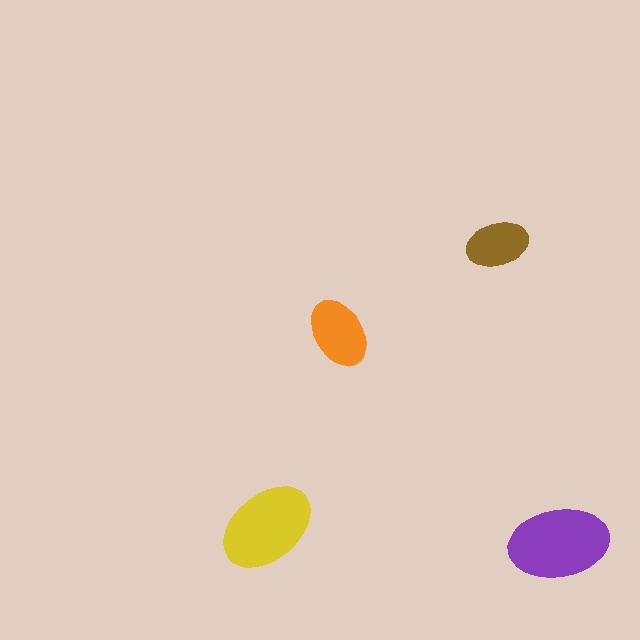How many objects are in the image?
There are 4 objects in the image.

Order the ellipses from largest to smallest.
the purple one, the yellow one, the orange one, the brown one.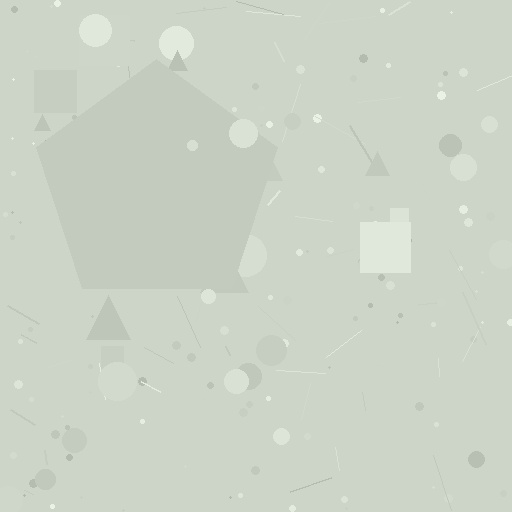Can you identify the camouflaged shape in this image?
The camouflaged shape is a pentagon.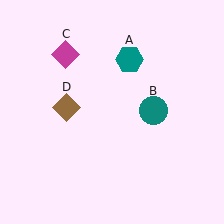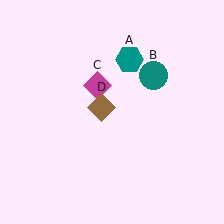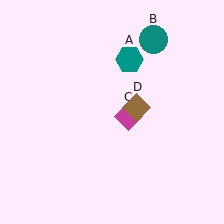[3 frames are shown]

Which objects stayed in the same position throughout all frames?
Teal hexagon (object A) remained stationary.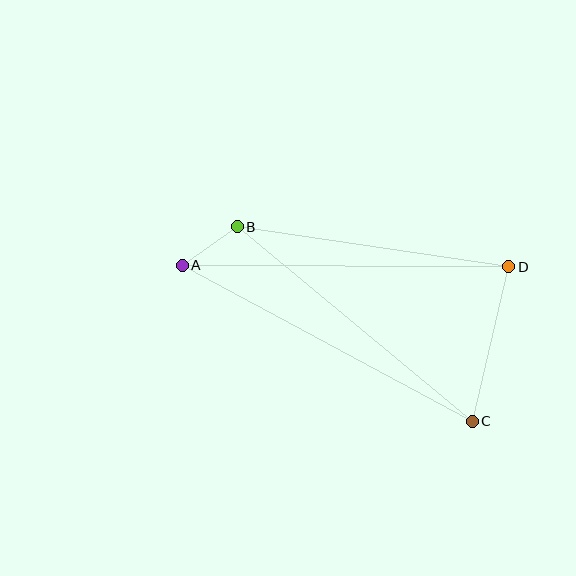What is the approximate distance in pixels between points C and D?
The distance between C and D is approximately 159 pixels.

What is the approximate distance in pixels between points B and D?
The distance between B and D is approximately 274 pixels.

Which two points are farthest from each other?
Points A and C are farthest from each other.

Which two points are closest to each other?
Points A and B are closest to each other.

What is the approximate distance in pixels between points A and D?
The distance between A and D is approximately 326 pixels.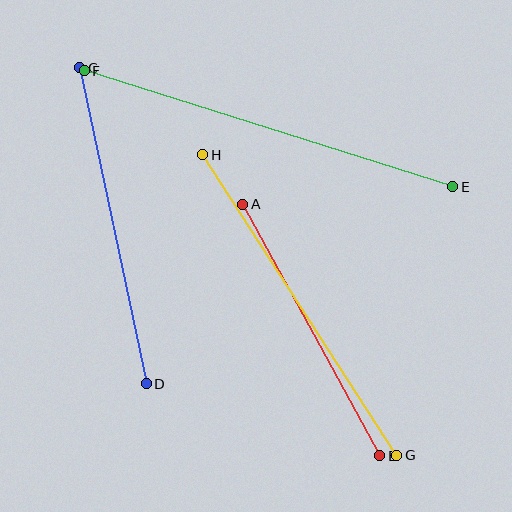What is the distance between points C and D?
The distance is approximately 323 pixels.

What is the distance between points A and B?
The distance is approximately 287 pixels.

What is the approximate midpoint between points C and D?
The midpoint is at approximately (113, 226) pixels.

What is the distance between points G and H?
The distance is approximately 358 pixels.